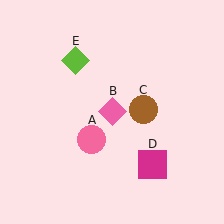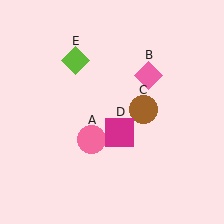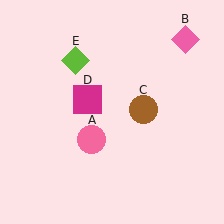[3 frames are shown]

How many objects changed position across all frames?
2 objects changed position: pink diamond (object B), magenta square (object D).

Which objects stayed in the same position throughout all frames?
Pink circle (object A) and brown circle (object C) and lime diamond (object E) remained stationary.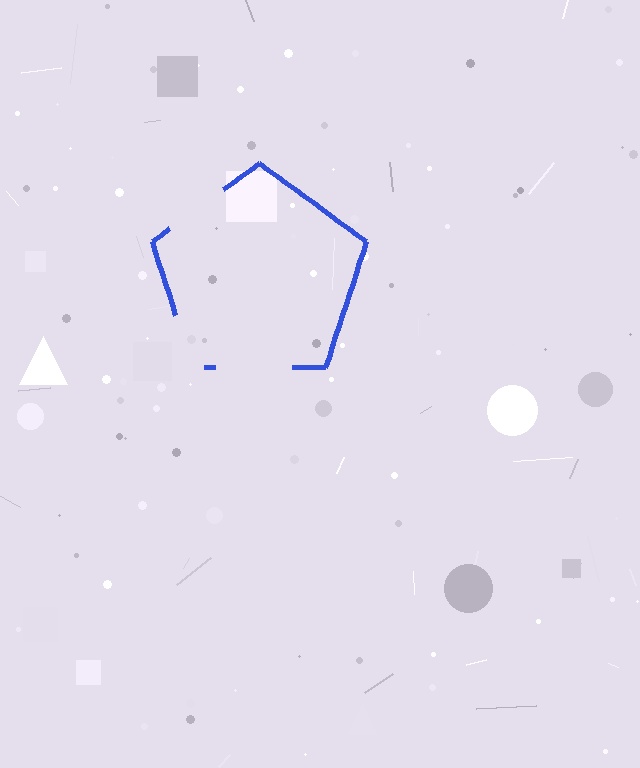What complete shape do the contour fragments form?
The contour fragments form a pentagon.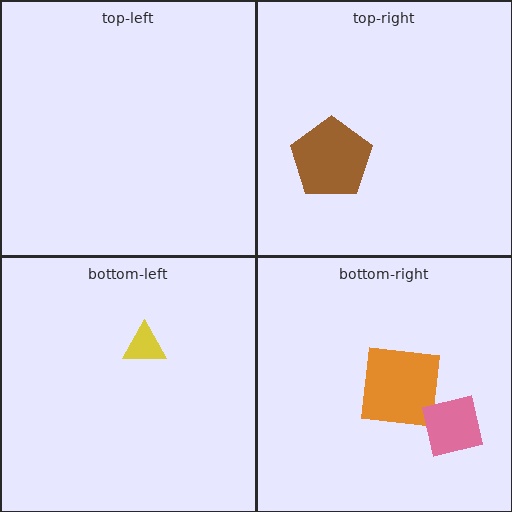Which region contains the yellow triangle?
The bottom-left region.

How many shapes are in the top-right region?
1.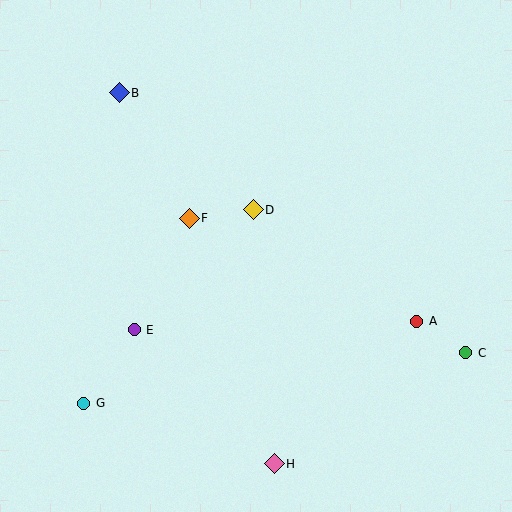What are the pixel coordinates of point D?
Point D is at (253, 210).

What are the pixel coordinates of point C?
Point C is at (466, 353).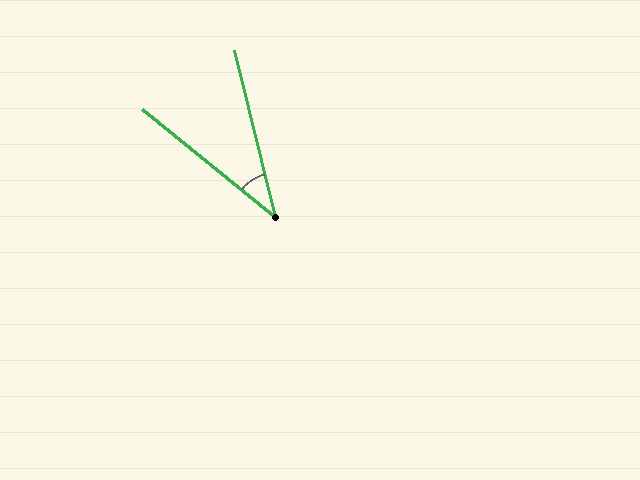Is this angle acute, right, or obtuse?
It is acute.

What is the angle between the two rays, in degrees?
Approximately 37 degrees.